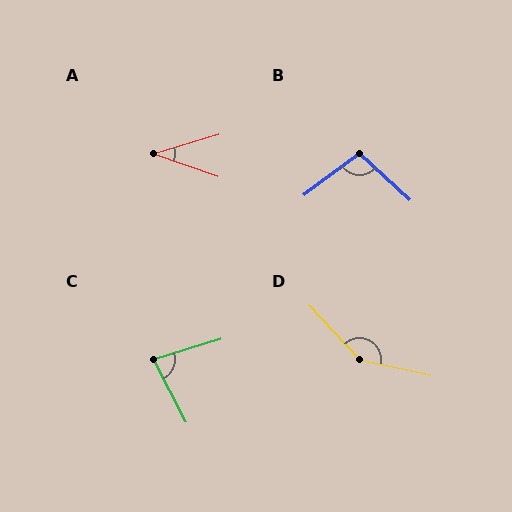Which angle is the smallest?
A, at approximately 35 degrees.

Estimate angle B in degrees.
Approximately 101 degrees.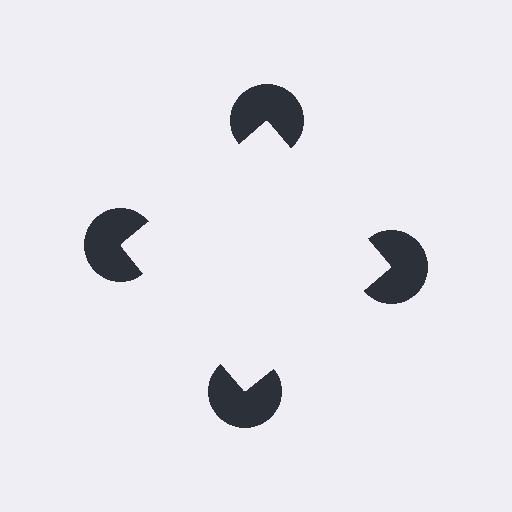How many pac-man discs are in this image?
There are 4 — one at each vertex of the illusory square.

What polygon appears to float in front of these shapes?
An illusory square — its edges are inferred from the aligned wedge cuts in the pac-man discs, not physically drawn.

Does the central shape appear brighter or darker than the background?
It typically appears slightly brighter than the background, even though no actual brightness change is drawn.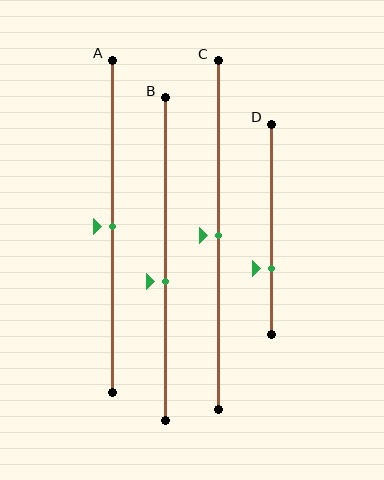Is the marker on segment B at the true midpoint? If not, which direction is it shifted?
No, the marker on segment B is shifted downward by about 7% of the segment length.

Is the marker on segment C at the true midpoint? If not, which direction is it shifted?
Yes, the marker on segment C is at the true midpoint.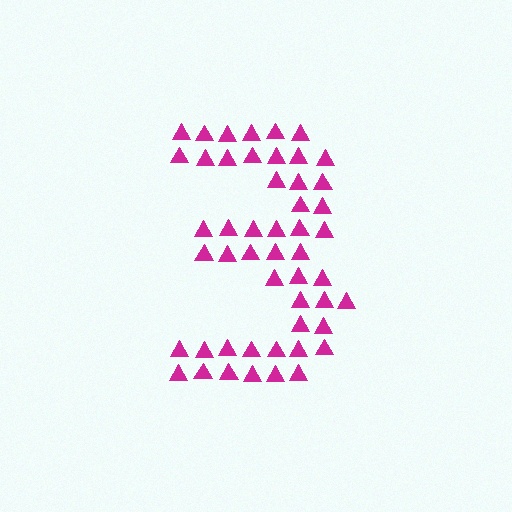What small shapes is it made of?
It is made of small triangles.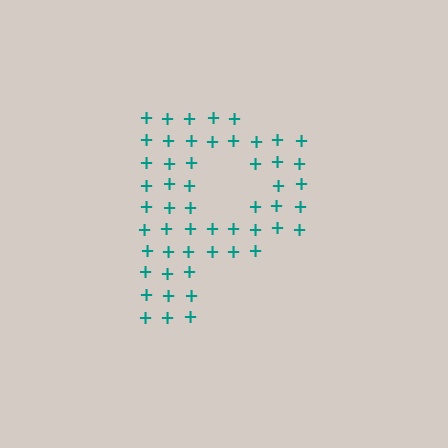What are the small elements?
The small elements are plus signs.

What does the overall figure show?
The overall figure shows the letter P.